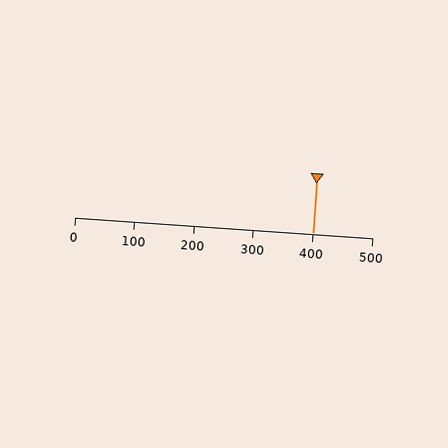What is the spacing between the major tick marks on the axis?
The major ticks are spaced 100 apart.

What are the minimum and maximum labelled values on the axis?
The axis runs from 0 to 500.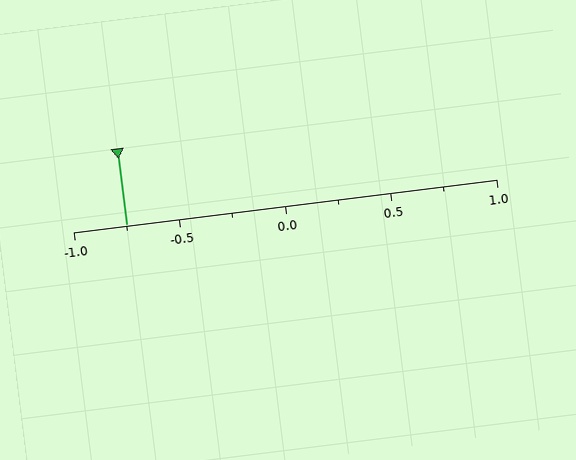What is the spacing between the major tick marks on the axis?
The major ticks are spaced 0.5 apart.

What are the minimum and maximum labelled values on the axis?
The axis runs from -1.0 to 1.0.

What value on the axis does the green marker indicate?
The marker indicates approximately -0.75.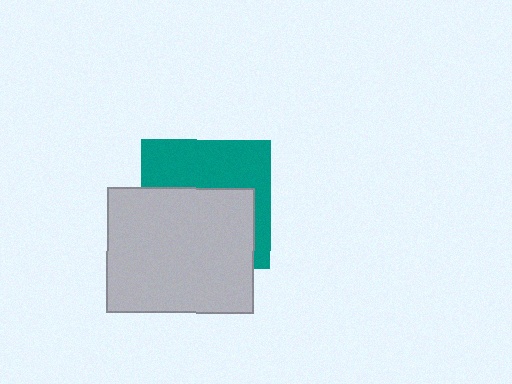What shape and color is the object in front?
The object in front is a light gray rectangle.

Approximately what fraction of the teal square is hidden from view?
Roughly 55% of the teal square is hidden behind the light gray rectangle.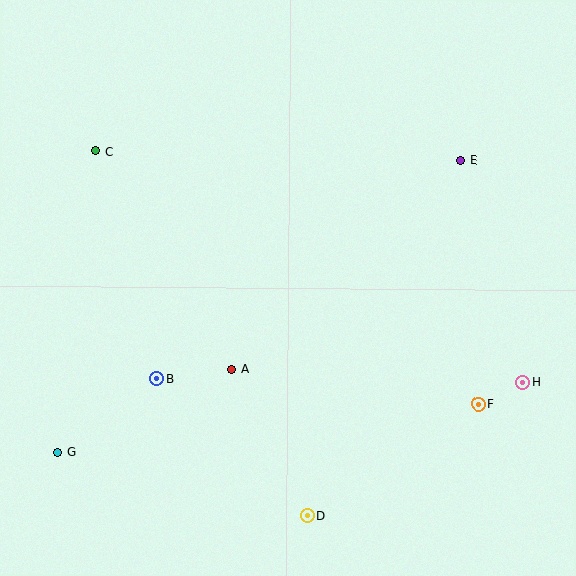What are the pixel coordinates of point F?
Point F is at (478, 404).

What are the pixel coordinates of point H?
Point H is at (523, 382).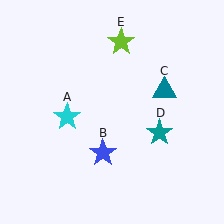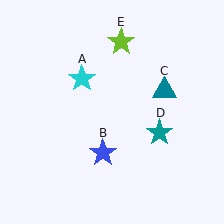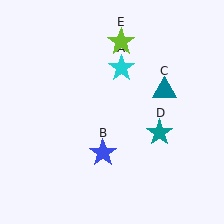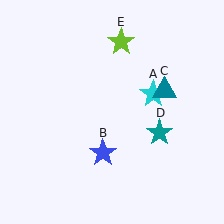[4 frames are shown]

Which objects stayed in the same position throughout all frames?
Blue star (object B) and teal triangle (object C) and teal star (object D) and lime star (object E) remained stationary.